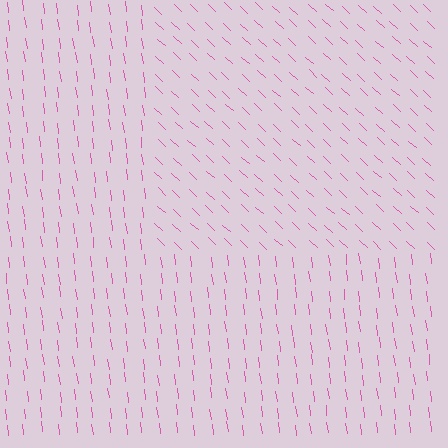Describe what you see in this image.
The image is filled with small pink line segments. A rectangle region in the image has lines oriented differently from the surrounding lines, creating a visible texture boundary.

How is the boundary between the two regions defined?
The boundary is defined purely by a change in line orientation (approximately 40 degrees difference). All lines are the same color and thickness.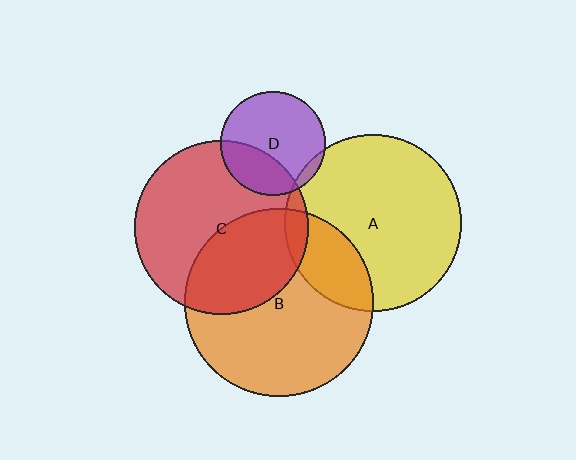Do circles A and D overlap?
Yes.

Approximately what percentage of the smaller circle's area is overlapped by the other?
Approximately 5%.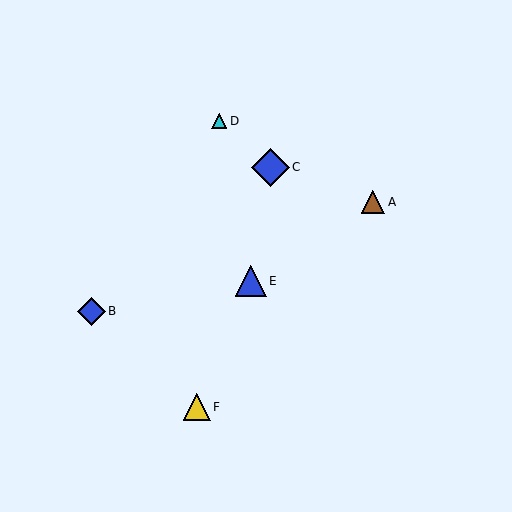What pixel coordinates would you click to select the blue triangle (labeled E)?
Click at (251, 281) to select the blue triangle E.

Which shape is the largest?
The blue diamond (labeled C) is the largest.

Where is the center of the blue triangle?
The center of the blue triangle is at (251, 281).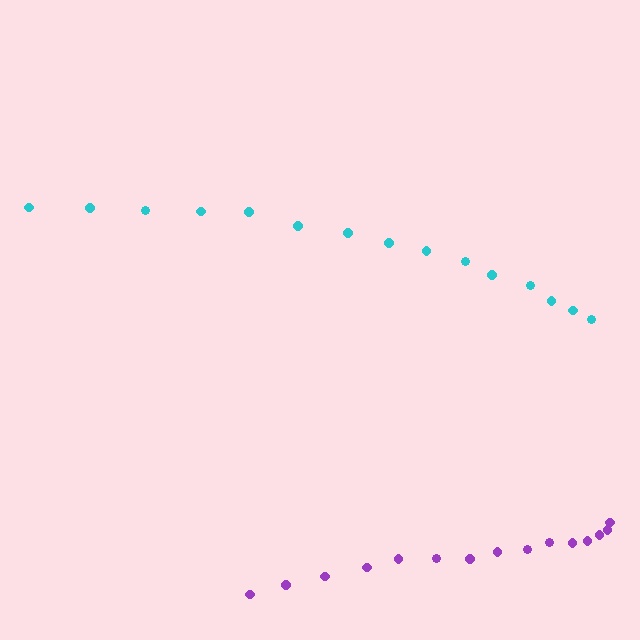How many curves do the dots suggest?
There are 2 distinct paths.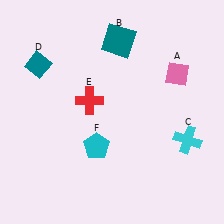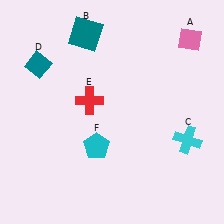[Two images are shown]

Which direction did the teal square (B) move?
The teal square (B) moved left.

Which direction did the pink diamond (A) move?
The pink diamond (A) moved up.